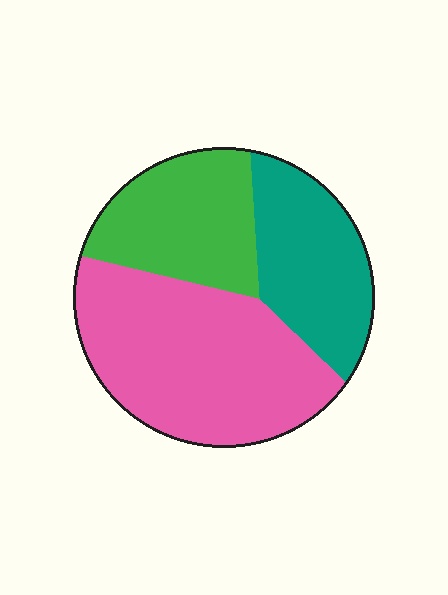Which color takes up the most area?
Pink, at roughly 50%.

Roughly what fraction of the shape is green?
Green covers 26% of the shape.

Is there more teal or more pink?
Pink.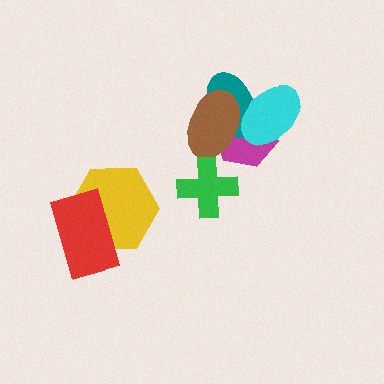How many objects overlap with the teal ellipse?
3 objects overlap with the teal ellipse.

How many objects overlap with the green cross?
0 objects overlap with the green cross.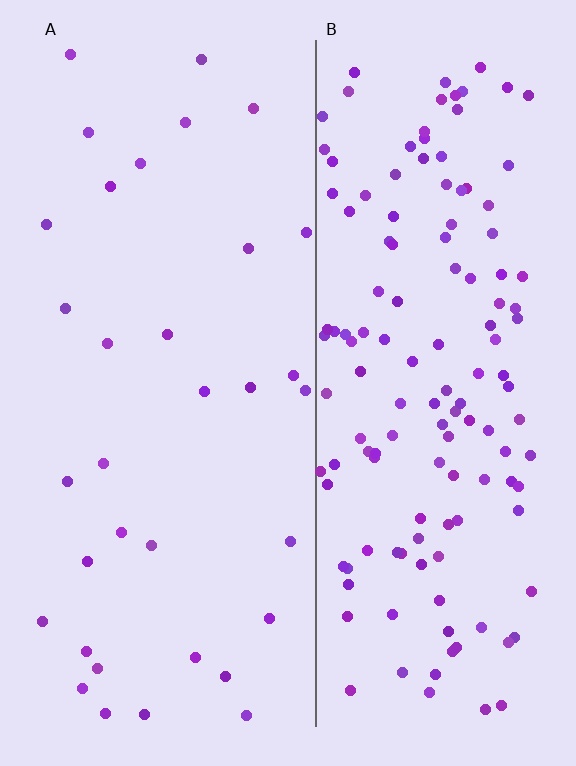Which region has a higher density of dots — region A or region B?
B (the right).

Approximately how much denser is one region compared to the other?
Approximately 4.3× — region B over region A.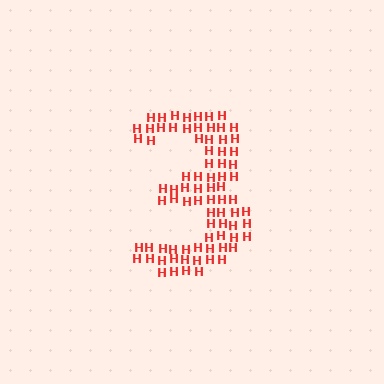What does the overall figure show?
The overall figure shows the digit 3.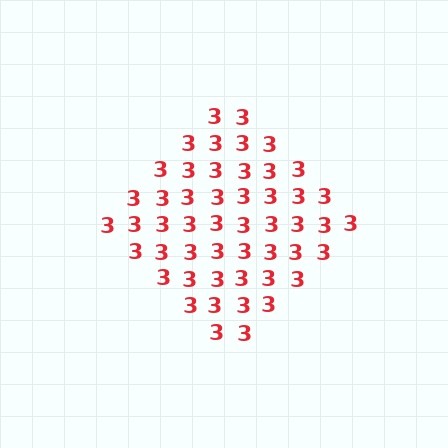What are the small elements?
The small elements are digit 3's.